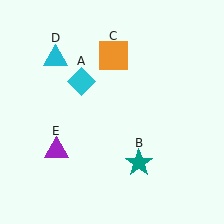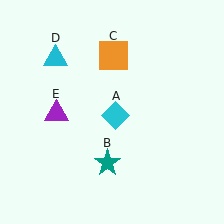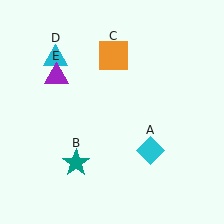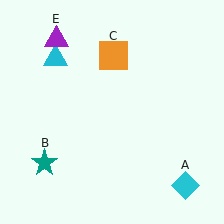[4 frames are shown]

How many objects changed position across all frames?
3 objects changed position: cyan diamond (object A), teal star (object B), purple triangle (object E).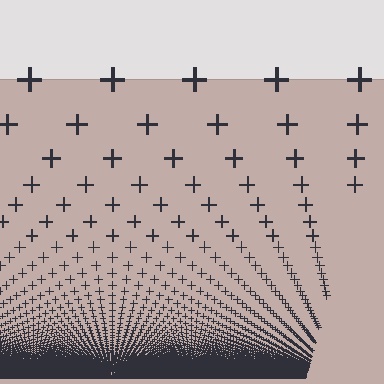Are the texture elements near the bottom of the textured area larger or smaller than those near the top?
Smaller. The gradient is inverted — elements near the bottom are smaller and denser.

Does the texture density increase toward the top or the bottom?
Density increases toward the bottom.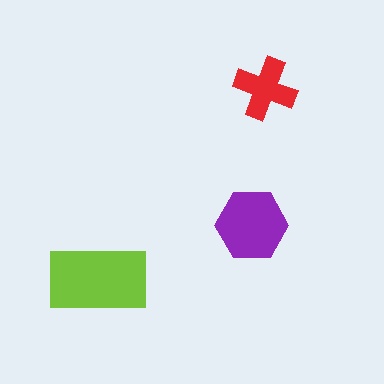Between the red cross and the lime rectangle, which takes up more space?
The lime rectangle.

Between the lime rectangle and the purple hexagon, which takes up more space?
The lime rectangle.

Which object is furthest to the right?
The red cross is rightmost.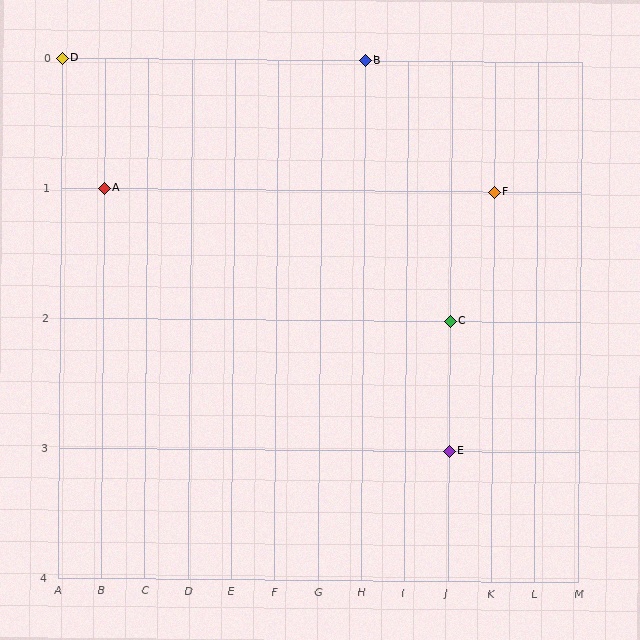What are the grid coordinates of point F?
Point F is at grid coordinates (K, 1).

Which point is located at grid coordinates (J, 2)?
Point C is at (J, 2).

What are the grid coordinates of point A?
Point A is at grid coordinates (B, 1).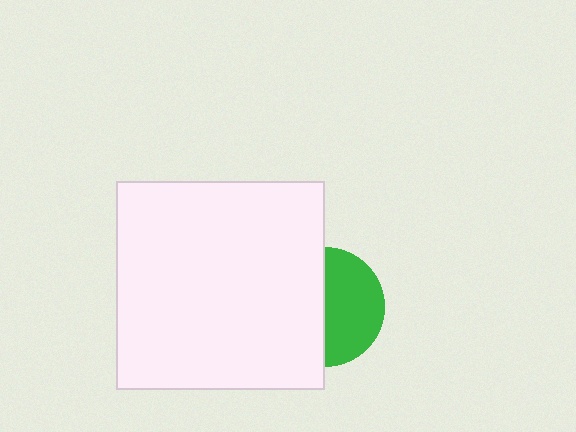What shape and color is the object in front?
The object in front is a white square.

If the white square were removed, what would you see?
You would see the complete green circle.